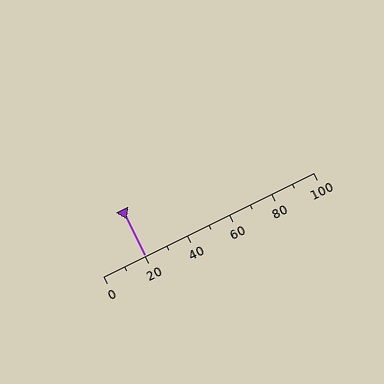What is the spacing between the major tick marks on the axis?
The major ticks are spaced 20 apart.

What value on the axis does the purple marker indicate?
The marker indicates approximately 20.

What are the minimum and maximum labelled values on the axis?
The axis runs from 0 to 100.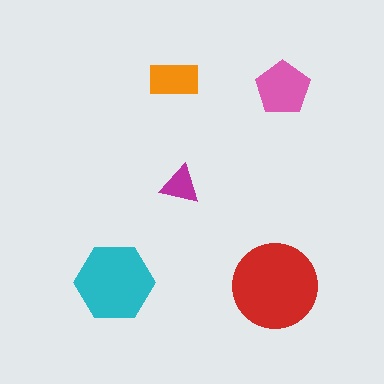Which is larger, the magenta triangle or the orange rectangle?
The orange rectangle.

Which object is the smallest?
The magenta triangle.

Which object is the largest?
The red circle.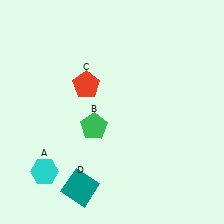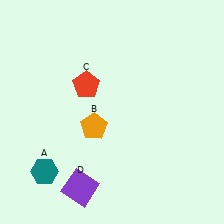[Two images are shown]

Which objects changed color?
A changed from cyan to teal. B changed from green to orange. D changed from teal to purple.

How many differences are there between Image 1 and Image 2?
There are 3 differences between the two images.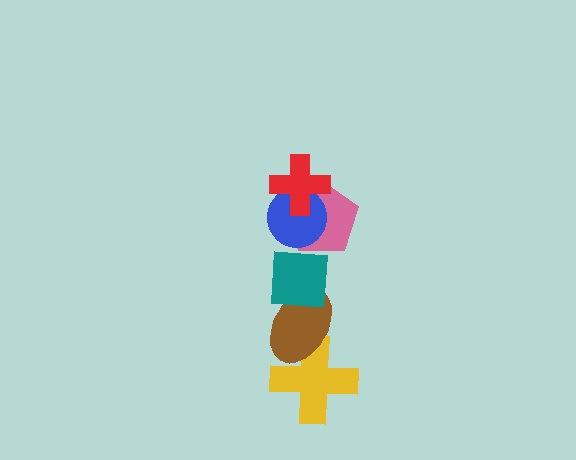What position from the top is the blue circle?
The blue circle is 2nd from the top.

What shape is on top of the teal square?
The pink pentagon is on top of the teal square.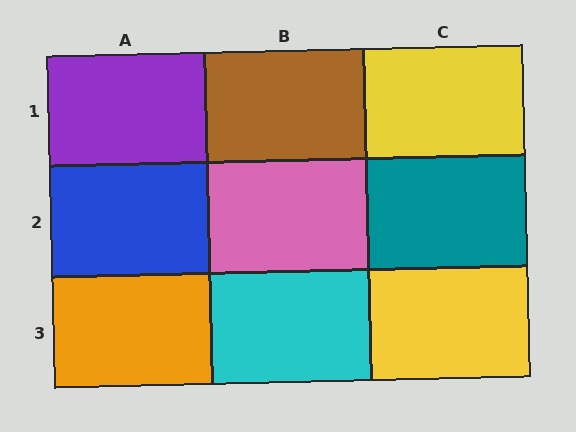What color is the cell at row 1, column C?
Yellow.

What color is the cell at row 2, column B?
Pink.